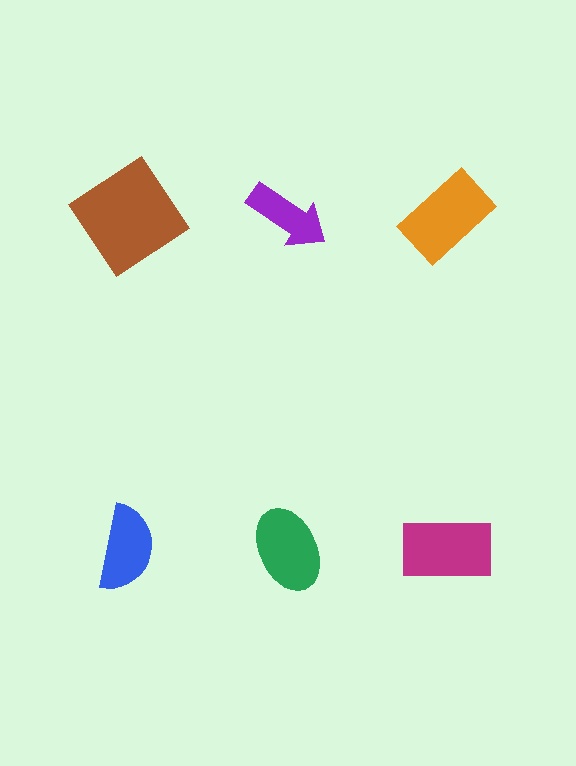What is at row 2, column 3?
A magenta rectangle.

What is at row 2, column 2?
A green ellipse.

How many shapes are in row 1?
3 shapes.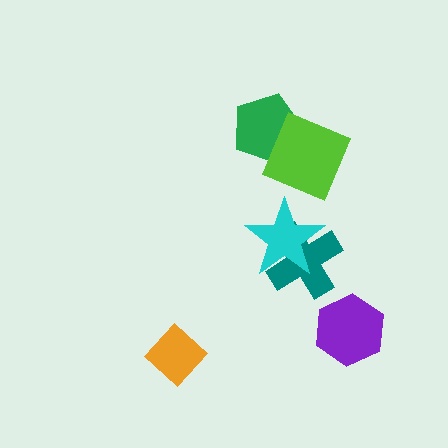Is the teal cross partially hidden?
Yes, it is partially covered by another shape.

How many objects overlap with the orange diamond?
0 objects overlap with the orange diamond.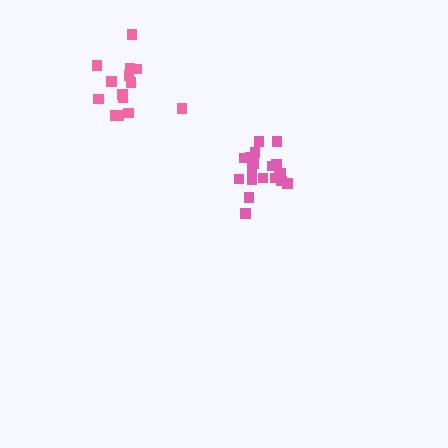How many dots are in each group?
Group 1: 19 dots, Group 2: 14 dots (33 total).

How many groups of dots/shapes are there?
There are 2 groups.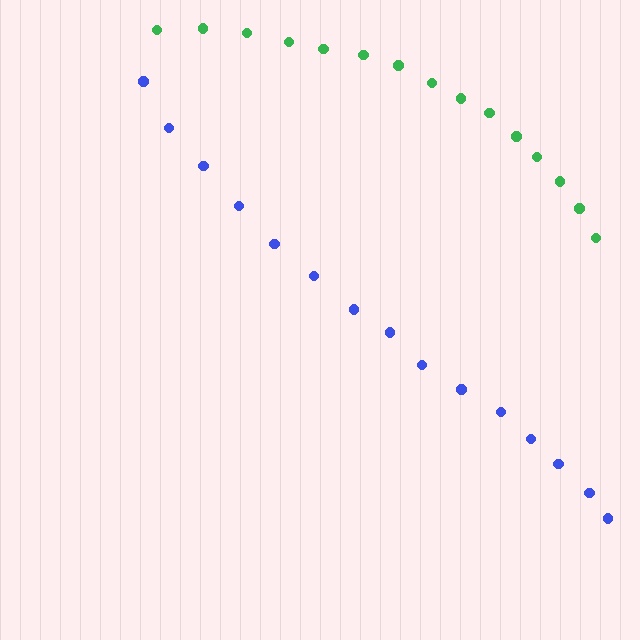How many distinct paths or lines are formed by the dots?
There are 2 distinct paths.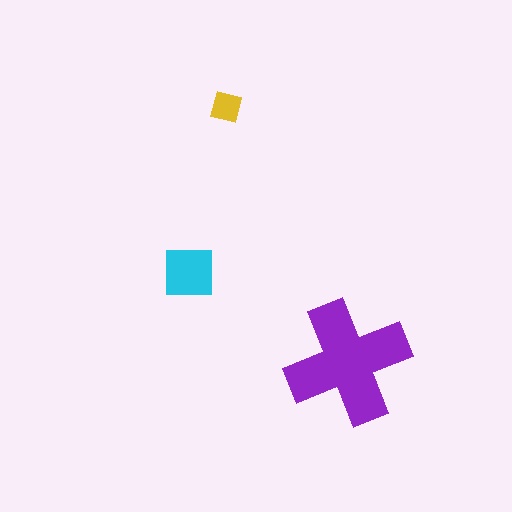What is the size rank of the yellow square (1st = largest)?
3rd.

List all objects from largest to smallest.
The purple cross, the cyan square, the yellow square.